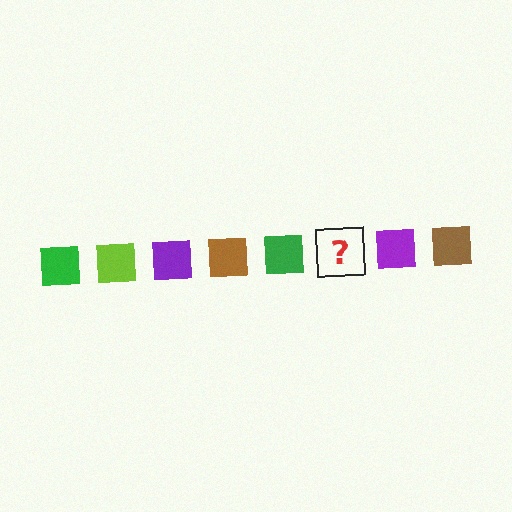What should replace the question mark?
The question mark should be replaced with a lime square.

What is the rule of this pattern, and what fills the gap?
The rule is that the pattern cycles through green, lime, purple, brown squares. The gap should be filled with a lime square.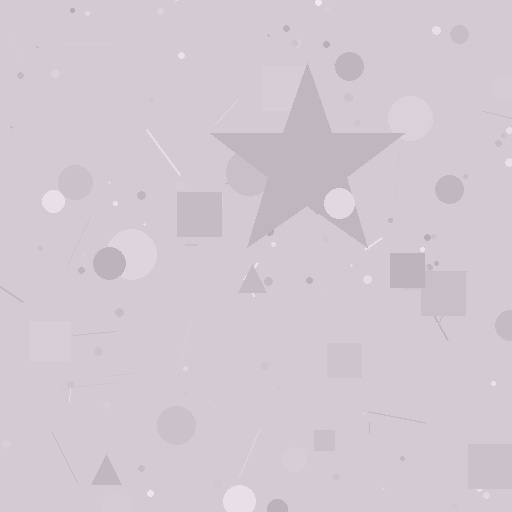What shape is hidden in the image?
A star is hidden in the image.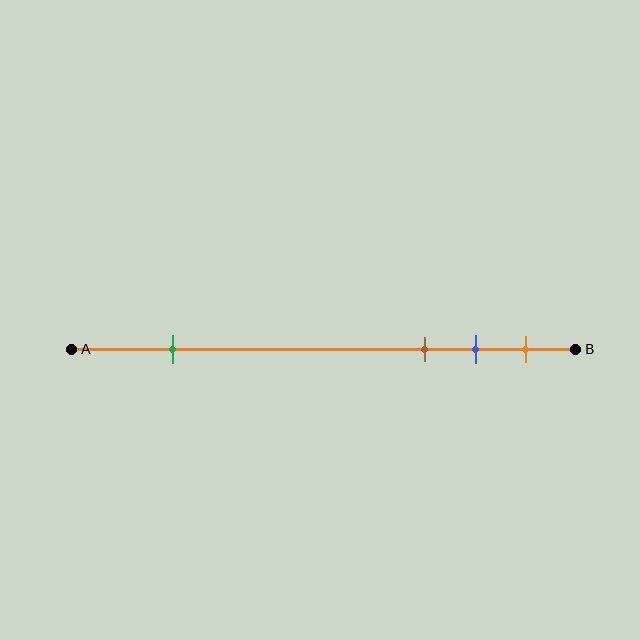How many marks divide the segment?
There are 4 marks dividing the segment.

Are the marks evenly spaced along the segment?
No, the marks are not evenly spaced.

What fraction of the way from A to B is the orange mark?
The orange mark is approximately 90% (0.9) of the way from A to B.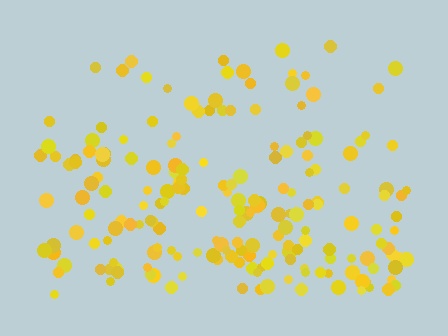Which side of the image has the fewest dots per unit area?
The top.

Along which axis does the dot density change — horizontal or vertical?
Vertical.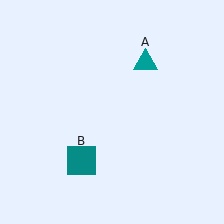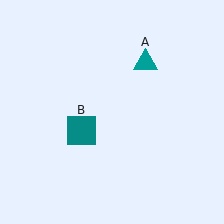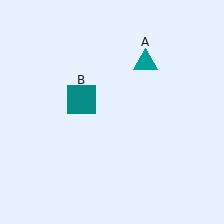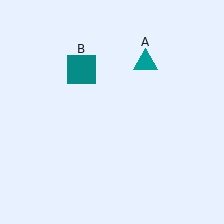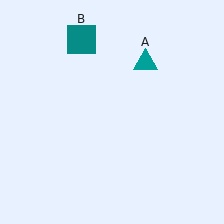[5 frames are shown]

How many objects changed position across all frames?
1 object changed position: teal square (object B).